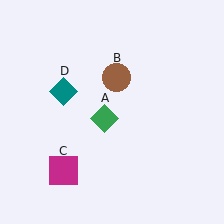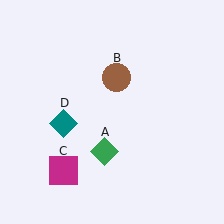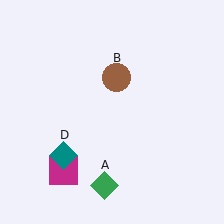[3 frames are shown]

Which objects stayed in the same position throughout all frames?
Brown circle (object B) and magenta square (object C) remained stationary.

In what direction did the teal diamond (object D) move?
The teal diamond (object D) moved down.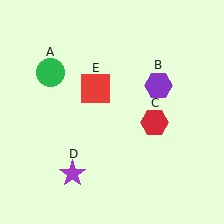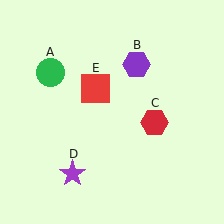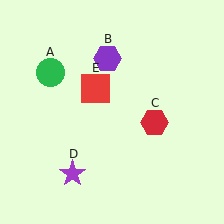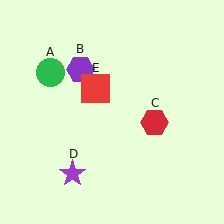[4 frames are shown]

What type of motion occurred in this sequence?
The purple hexagon (object B) rotated counterclockwise around the center of the scene.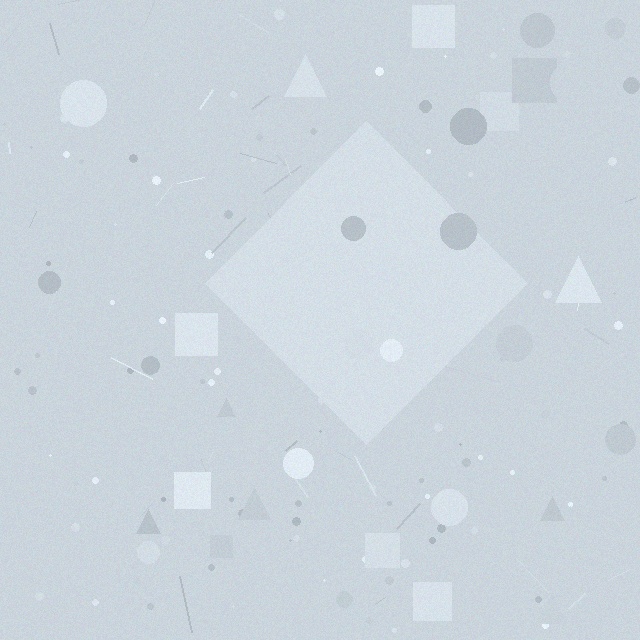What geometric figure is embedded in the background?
A diamond is embedded in the background.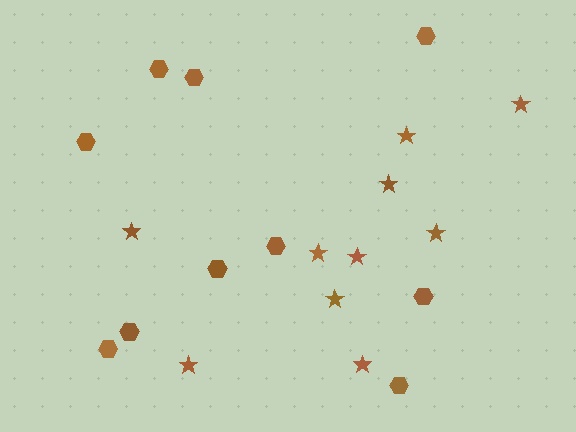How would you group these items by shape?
There are 2 groups: one group of stars (10) and one group of hexagons (10).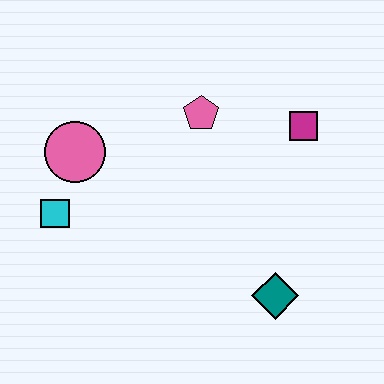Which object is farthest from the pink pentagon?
The teal diamond is farthest from the pink pentagon.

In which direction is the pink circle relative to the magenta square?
The pink circle is to the left of the magenta square.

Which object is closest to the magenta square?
The pink pentagon is closest to the magenta square.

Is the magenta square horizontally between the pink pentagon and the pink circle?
No